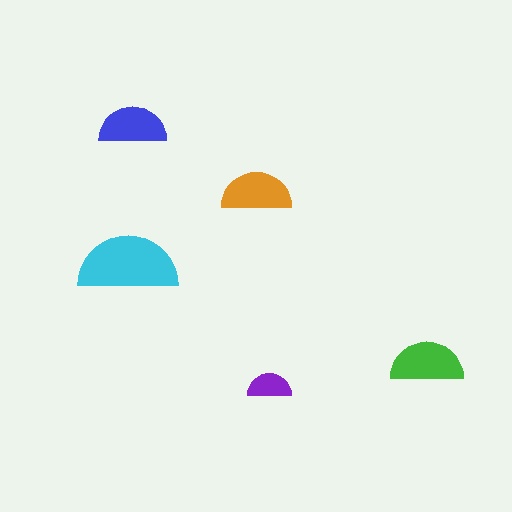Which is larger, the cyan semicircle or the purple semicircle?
The cyan one.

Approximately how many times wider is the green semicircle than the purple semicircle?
About 1.5 times wider.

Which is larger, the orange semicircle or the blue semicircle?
The orange one.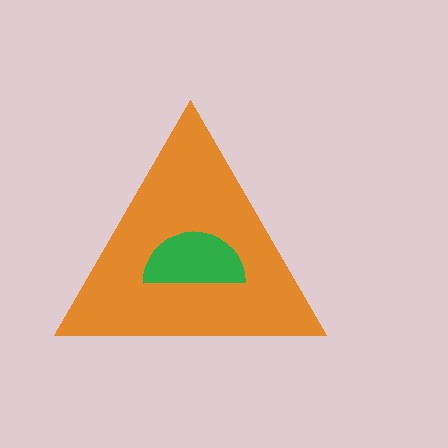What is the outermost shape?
The orange triangle.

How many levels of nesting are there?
2.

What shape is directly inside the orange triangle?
The green semicircle.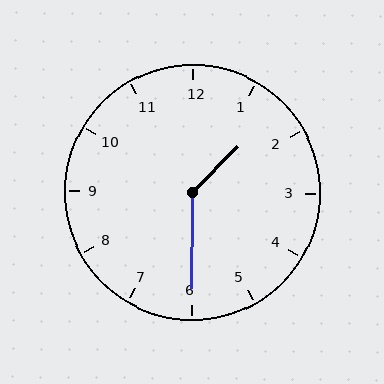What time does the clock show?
1:30.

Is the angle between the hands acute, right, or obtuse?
It is obtuse.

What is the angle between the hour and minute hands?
Approximately 135 degrees.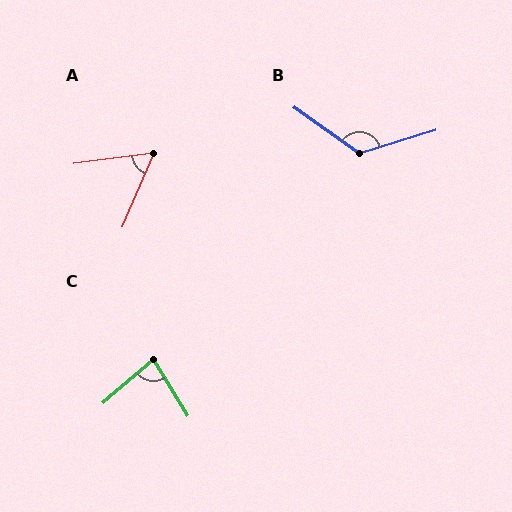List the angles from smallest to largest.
A (59°), C (81°), B (128°).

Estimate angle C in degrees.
Approximately 81 degrees.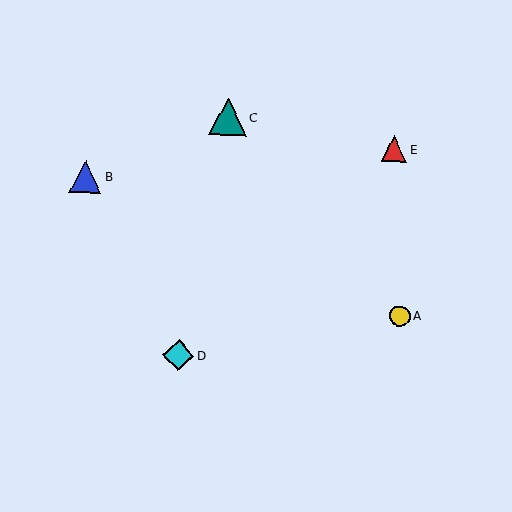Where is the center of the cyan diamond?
The center of the cyan diamond is at (178, 355).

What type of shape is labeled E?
Shape E is a red triangle.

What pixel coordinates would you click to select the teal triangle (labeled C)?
Click at (228, 117) to select the teal triangle C.